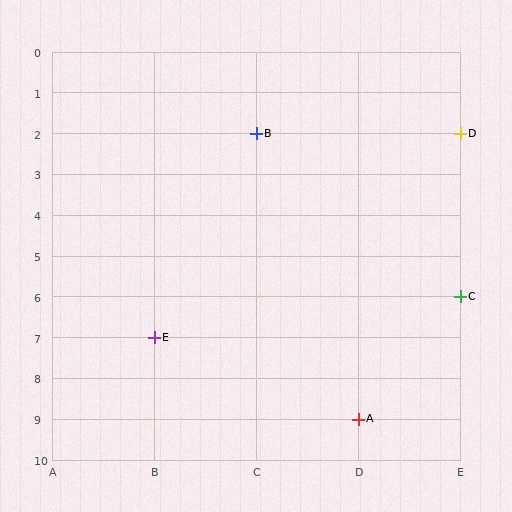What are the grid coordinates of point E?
Point E is at grid coordinates (B, 7).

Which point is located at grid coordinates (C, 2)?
Point B is at (C, 2).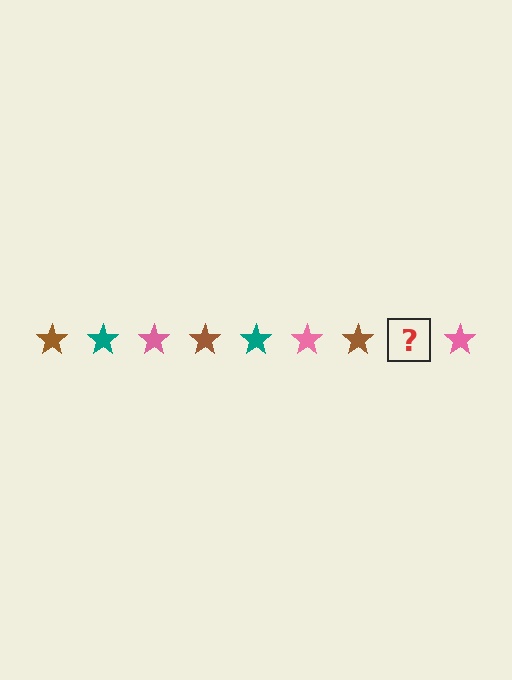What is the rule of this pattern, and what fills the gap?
The rule is that the pattern cycles through brown, teal, pink stars. The gap should be filled with a teal star.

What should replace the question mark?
The question mark should be replaced with a teal star.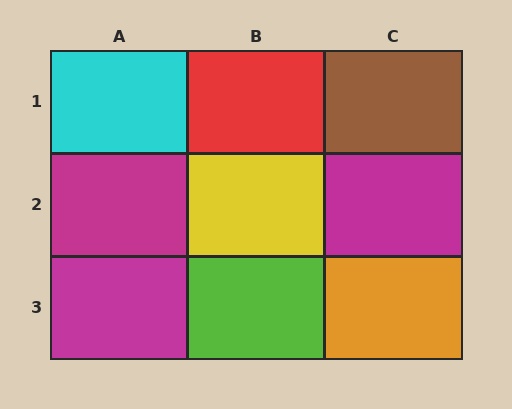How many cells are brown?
1 cell is brown.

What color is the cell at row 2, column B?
Yellow.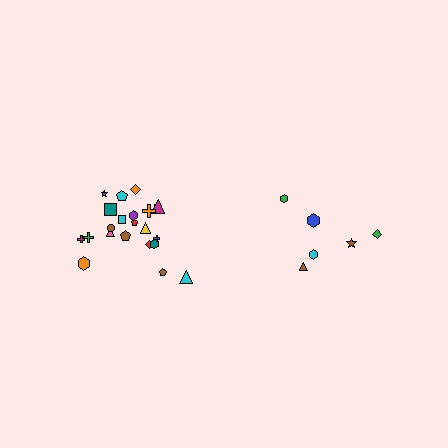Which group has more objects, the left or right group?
The left group.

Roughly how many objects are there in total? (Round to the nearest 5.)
Roughly 30 objects in total.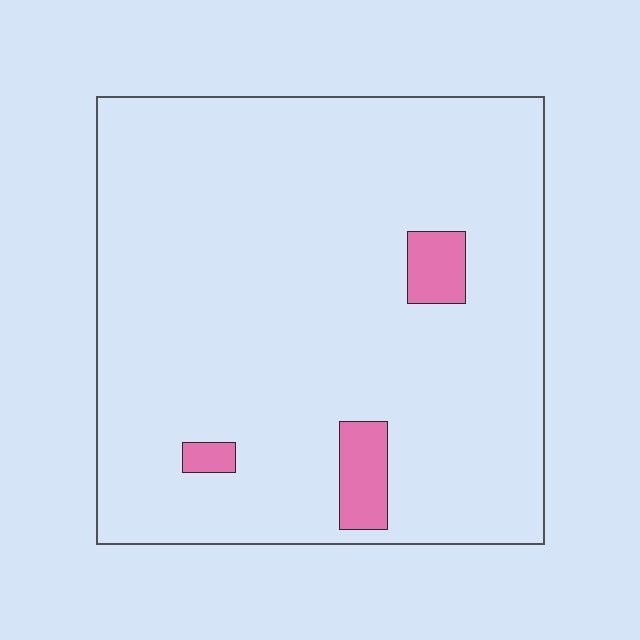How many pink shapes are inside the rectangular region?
3.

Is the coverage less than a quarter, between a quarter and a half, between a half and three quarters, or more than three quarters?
Less than a quarter.